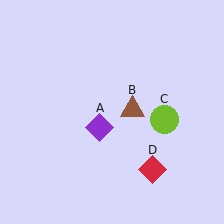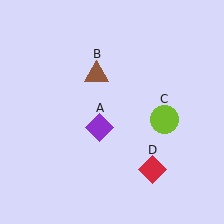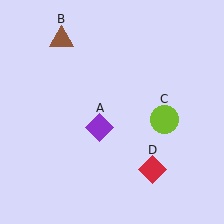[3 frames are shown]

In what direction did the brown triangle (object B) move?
The brown triangle (object B) moved up and to the left.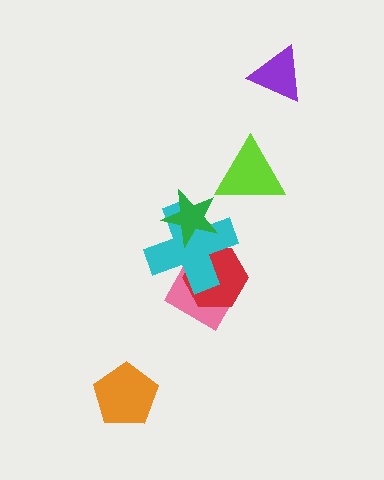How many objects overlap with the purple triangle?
0 objects overlap with the purple triangle.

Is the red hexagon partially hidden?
Yes, it is partially covered by another shape.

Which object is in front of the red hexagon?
The cyan cross is in front of the red hexagon.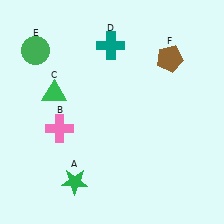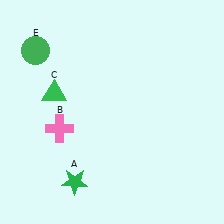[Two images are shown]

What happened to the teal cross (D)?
The teal cross (D) was removed in Image 2. It was in the top-left area of Image 1.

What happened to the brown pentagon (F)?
The brown pentagon (F) was removed in Image 2. It was in the top-right area of Image 1.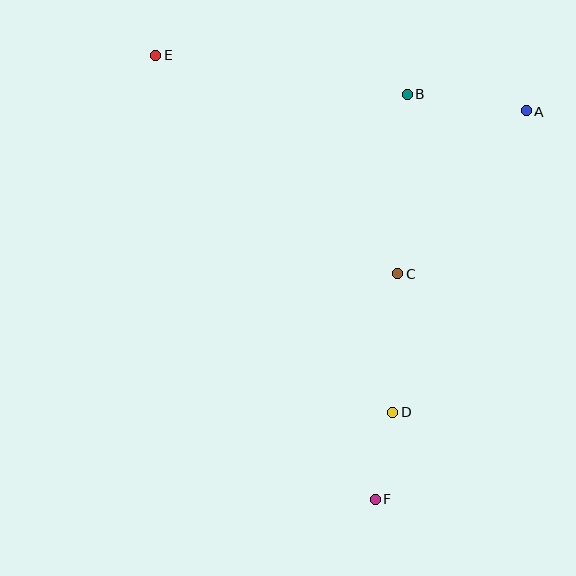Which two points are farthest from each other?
Points E and F are farthest from each other.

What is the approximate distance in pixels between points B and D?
The distance between B and D is approximately 318 pixels.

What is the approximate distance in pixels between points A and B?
The distance between A and B is approximately 120 pixels.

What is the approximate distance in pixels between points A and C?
The distance between A and C is approximately 207 pixels.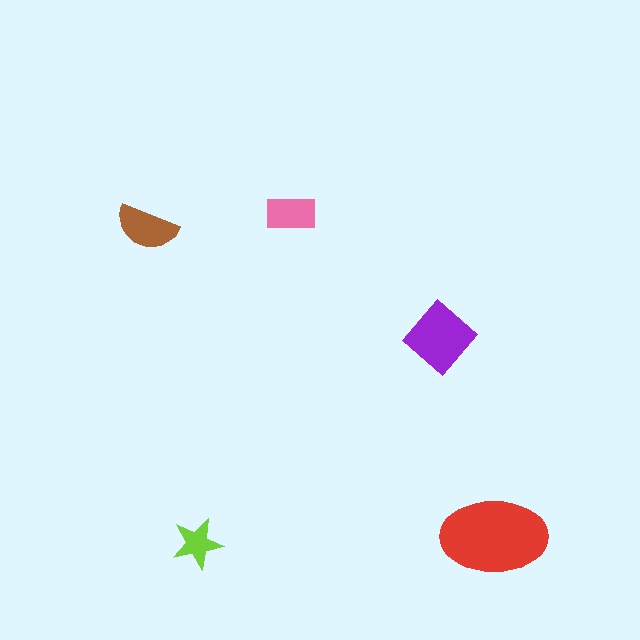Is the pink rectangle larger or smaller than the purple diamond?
Smaller.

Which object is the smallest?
The lime star.